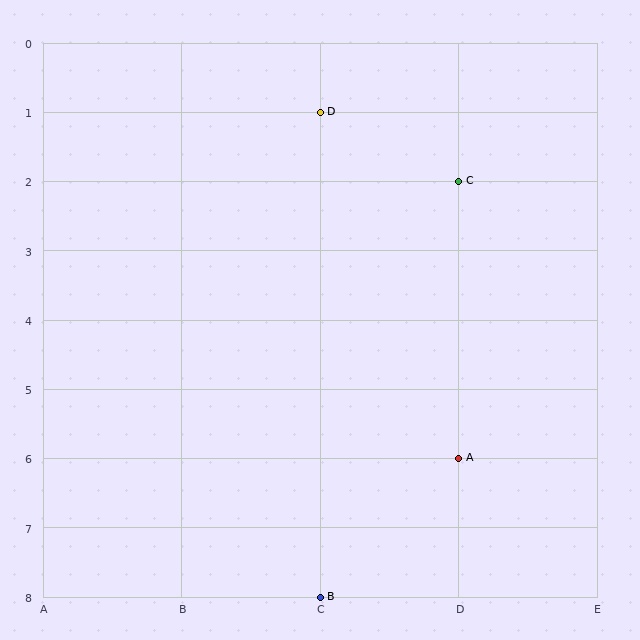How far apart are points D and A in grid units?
Points D and A are 1 column and 5 rows apart (about 5.1 grid units diagonally).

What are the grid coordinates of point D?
Point D is at grid coordinates (C, 1).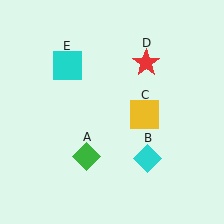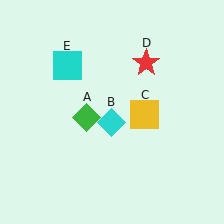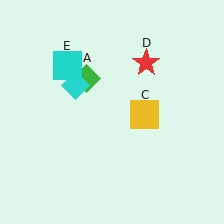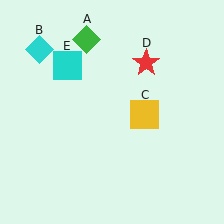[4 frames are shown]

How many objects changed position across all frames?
2 objects changed position: green diamond (object A), cyan diamond (object B).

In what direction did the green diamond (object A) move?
The green diamond (object A) moved up.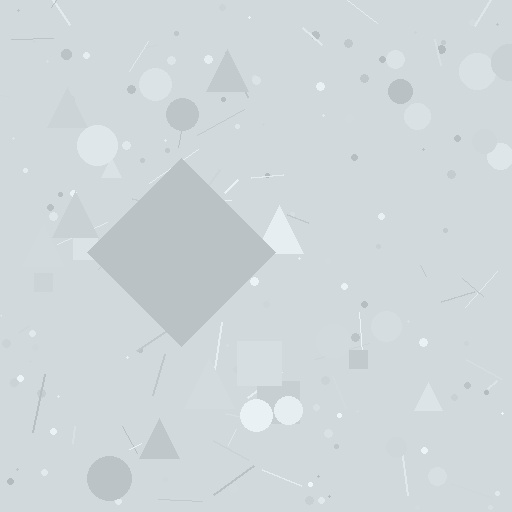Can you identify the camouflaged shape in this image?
The camouflaged shape is a diamond.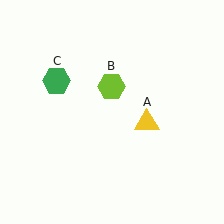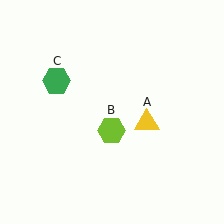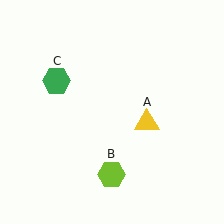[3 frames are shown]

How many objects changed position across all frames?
1 object changed position: lime hexagon (object B).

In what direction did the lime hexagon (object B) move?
The lime hexagon (object B) moved down.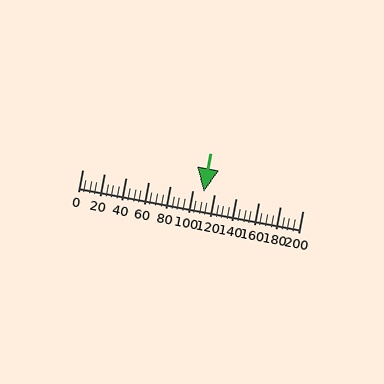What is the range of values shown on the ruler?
The ruler shows values from 0 to 200.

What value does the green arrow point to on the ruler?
The green arrow points to approximately 110.